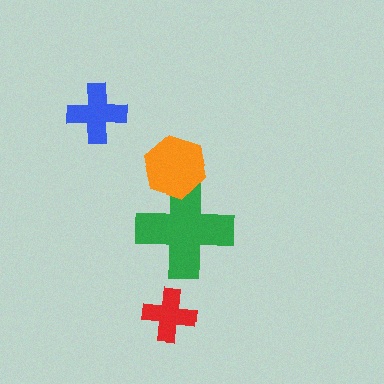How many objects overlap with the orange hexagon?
1 object overlaps with the orange hexagon.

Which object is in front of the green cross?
The orange hexagon is in front of the green cross.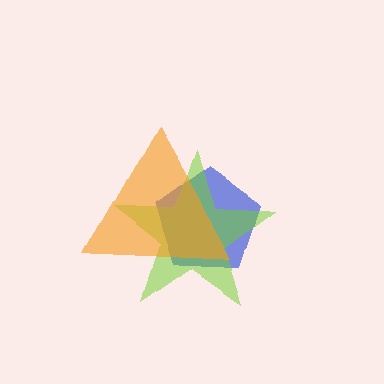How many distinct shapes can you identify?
There are 3 distinct shapes: a blue pentagon, a lime star, an orange triangle.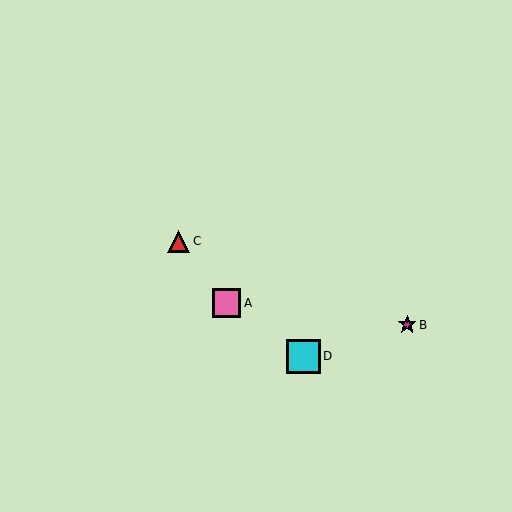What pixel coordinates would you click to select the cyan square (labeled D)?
Click at (304, 356) to select the cyan square D.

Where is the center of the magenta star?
The center of the magenta star is at (407, 325).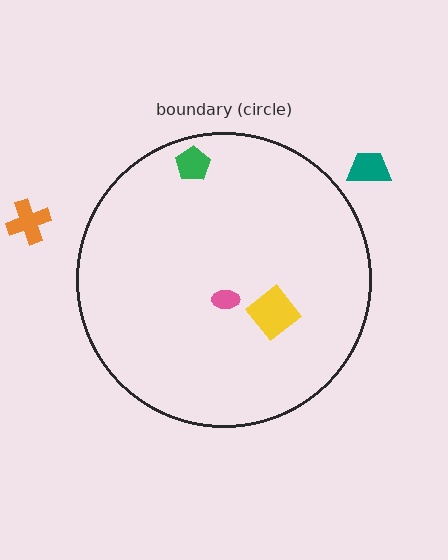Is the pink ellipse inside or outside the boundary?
Inside.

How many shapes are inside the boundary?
3 inside, 2 outside.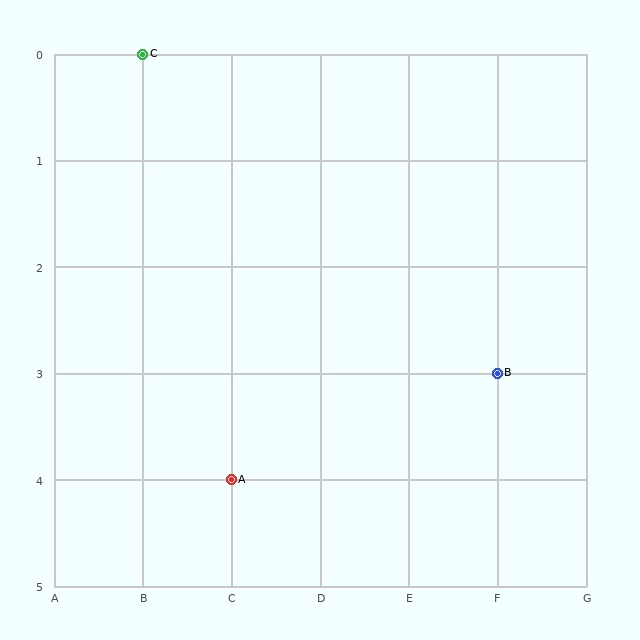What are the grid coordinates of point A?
Point A is at grid coordinates (C, 4).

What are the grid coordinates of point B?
Point B is at grid coordinates (F, 3).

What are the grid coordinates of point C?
Point C is at grid coordinates (B, 0).